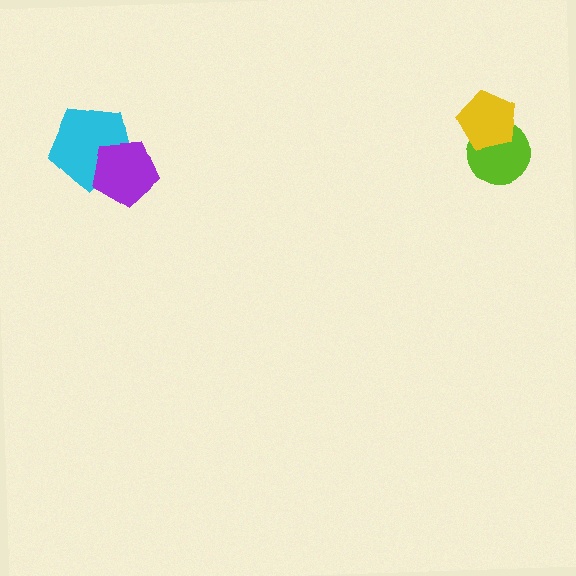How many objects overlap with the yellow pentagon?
1 object overlaps with the yellow pentagon.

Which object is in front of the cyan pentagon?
The purple pentagon is in front of the cyan pentagon.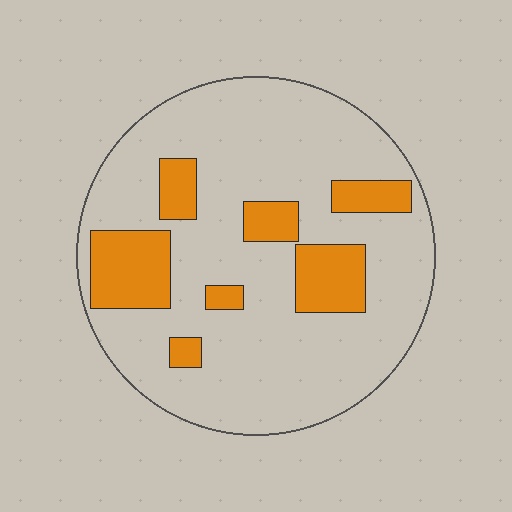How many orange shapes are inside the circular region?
7.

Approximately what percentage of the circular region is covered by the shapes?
Approximately 20%.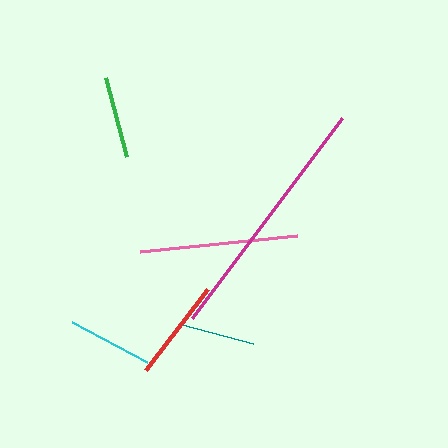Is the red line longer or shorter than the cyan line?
The red line is longer than the cyan line.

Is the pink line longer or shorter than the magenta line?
The magenta line is longer than the pink line.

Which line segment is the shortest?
The teal line is the shortest at approximately 73 pixels.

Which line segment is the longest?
The magenta line is the longest at approximately 250 pixels.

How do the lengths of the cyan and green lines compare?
The cyan and green lines are approximately the same length.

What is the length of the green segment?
The green segment is approximately 83 pixels long.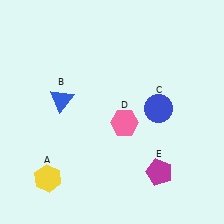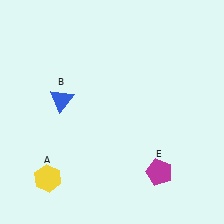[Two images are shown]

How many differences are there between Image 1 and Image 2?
There are 2 differences between the two images.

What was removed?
The blue circle (C), the pink hexagon (D) were removed in Image 2.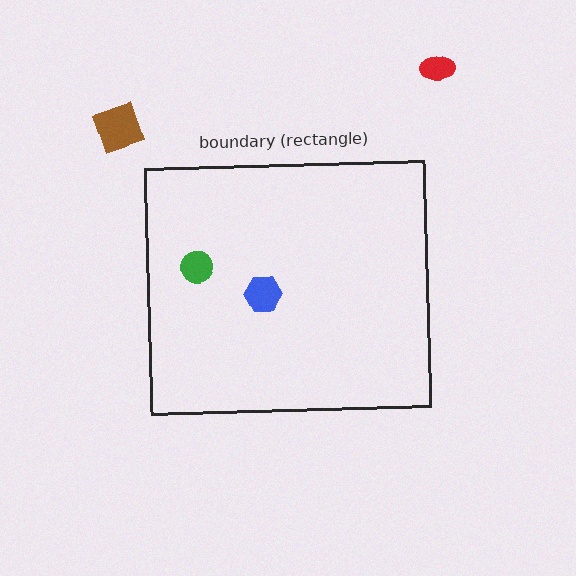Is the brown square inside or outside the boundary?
Outside.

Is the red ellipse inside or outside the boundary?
Outside.